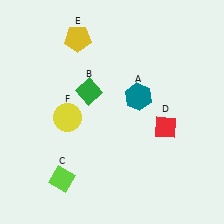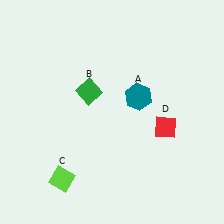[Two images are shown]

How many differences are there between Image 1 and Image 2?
There are 2 differences between the two images.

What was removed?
The yellow pentagon (E), the yellow circle (F) were removed in Image 2.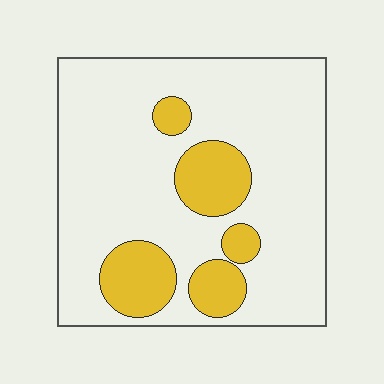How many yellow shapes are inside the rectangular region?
5.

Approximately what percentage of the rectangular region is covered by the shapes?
Approximately 20%.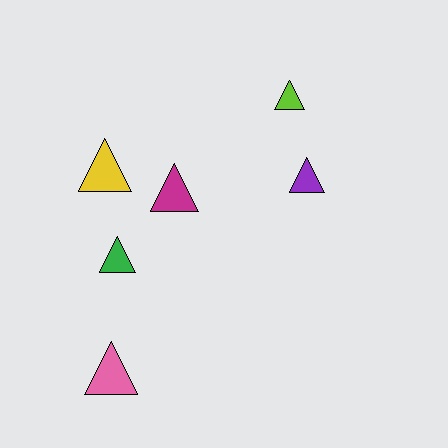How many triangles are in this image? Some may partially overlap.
There are 6 triangles.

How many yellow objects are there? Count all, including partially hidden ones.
There is 1 yellow object.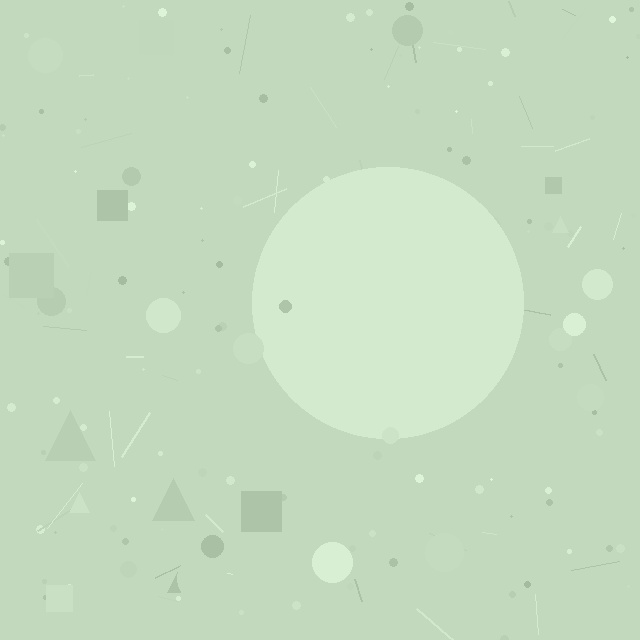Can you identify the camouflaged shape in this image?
The camouflaged shape is a circle.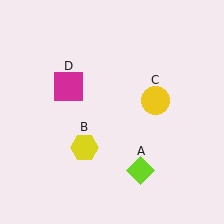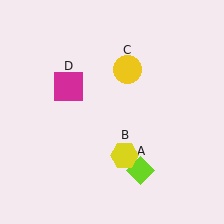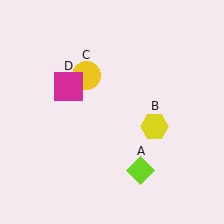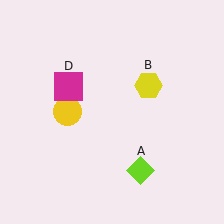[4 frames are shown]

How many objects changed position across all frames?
2 objects changed position: yellow hexagon (object B), yellow circle (object C).